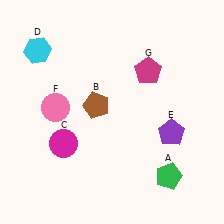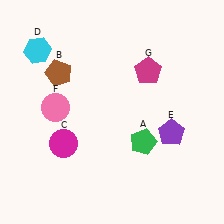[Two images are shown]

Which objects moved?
The objects that moved are: the green pentagon (A), the brown pentagon (B).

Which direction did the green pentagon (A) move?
The green pentagon (A) moved up.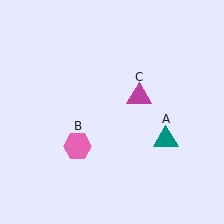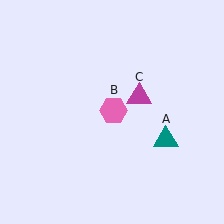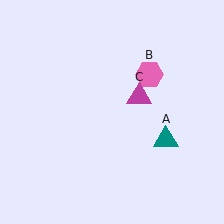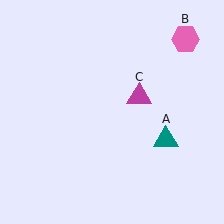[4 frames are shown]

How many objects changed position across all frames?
1 object changed position: pink hexagon (object B).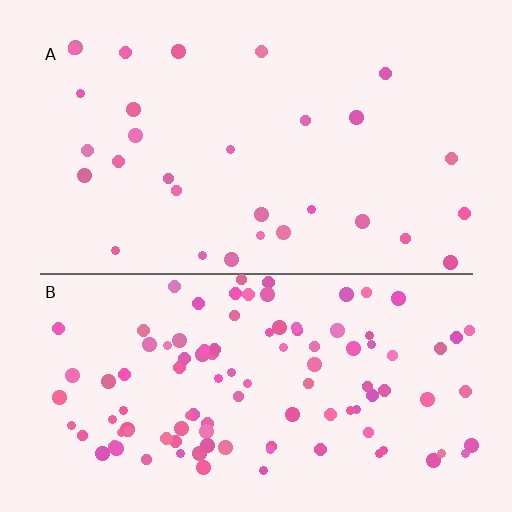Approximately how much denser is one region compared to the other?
Approximately 3.7× — region B over region A.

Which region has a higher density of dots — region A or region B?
B (the bottom).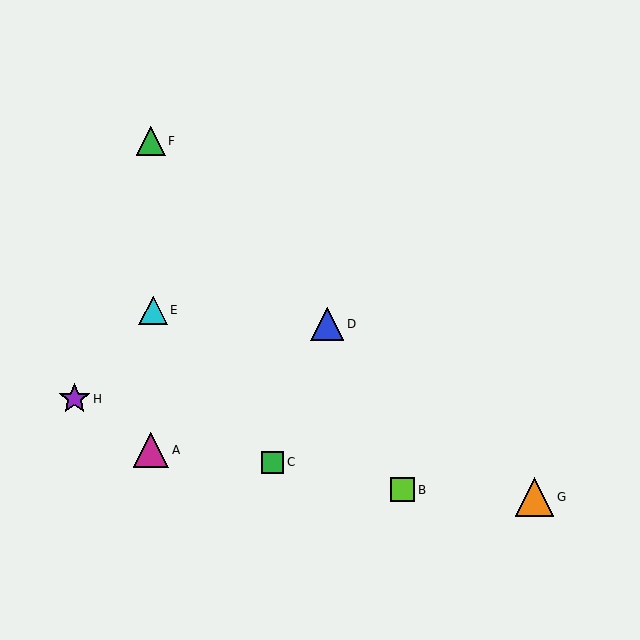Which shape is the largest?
The orange triangle (labeled G) is the largest.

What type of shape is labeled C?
Shape C is a green square.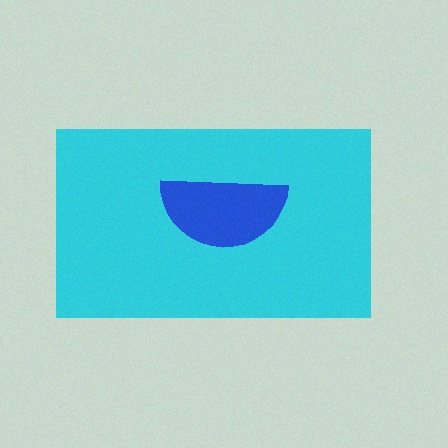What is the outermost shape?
The cyan rectangle.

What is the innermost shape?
The blue semicircle.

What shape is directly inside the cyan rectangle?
The blue semicircle.